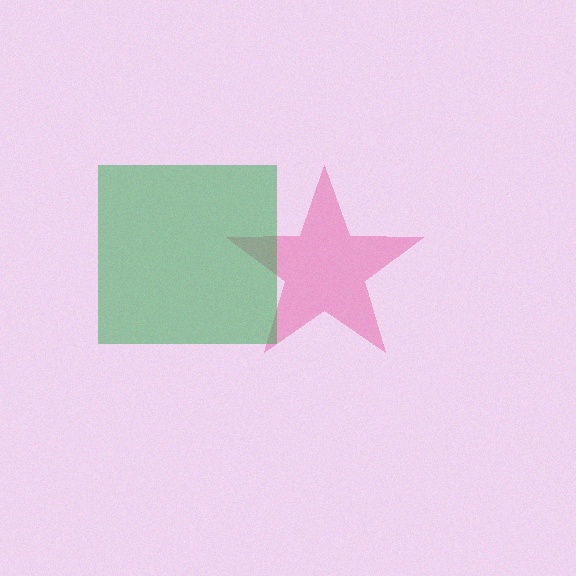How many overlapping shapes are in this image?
There are 2 overlapping shapes in the image.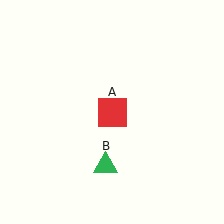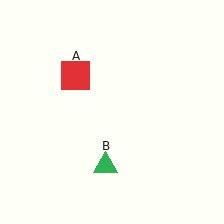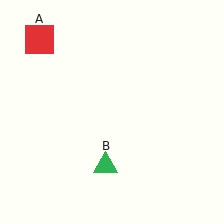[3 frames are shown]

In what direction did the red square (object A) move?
The red square (object A) moved up and to the left.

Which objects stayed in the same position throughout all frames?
Green triangle (object B) remained stationary.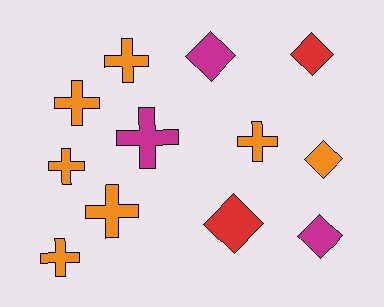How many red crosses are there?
There are no red crosses.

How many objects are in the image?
There are 12 objects.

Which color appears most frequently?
Orange, with 7 objects.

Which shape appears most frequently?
Cross, with 7 objects.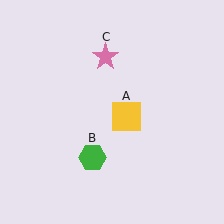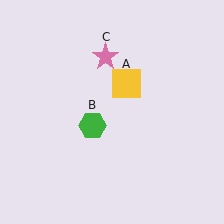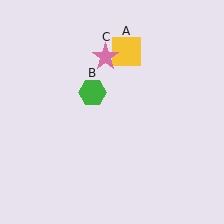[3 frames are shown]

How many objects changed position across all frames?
2 objects changed position: yellow square (object A), green hexagon (object B).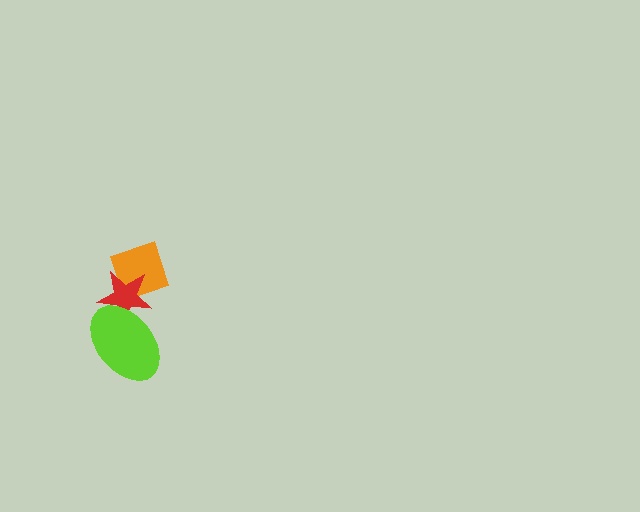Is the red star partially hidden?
Yes, it is partially covered by another shape.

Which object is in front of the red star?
The lime ellipse is in front of the red star.